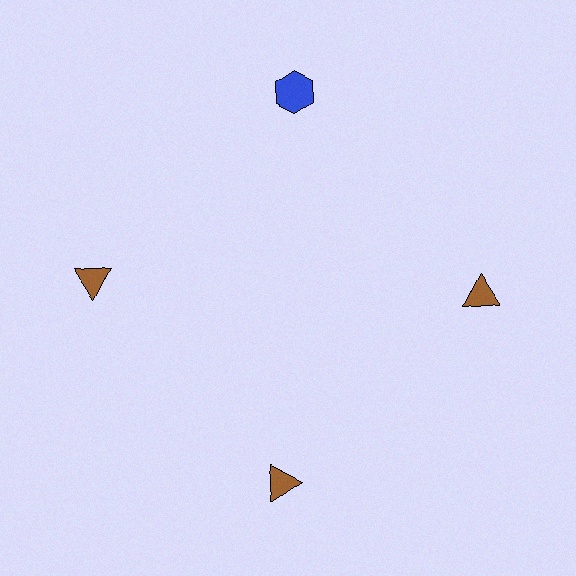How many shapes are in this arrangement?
There are 4 shapes arranged in a ring pattern.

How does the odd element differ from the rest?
It differs in both color (blue instead of brown) and shape (hexagon instead of triangle).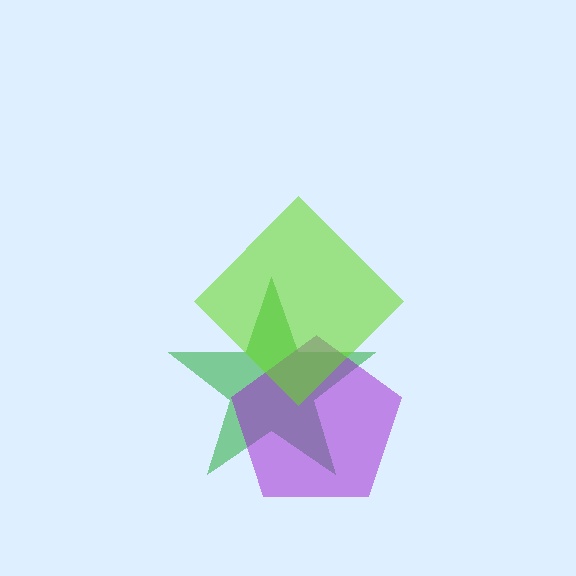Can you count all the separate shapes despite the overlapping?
Yes, there are 3 separate shapes.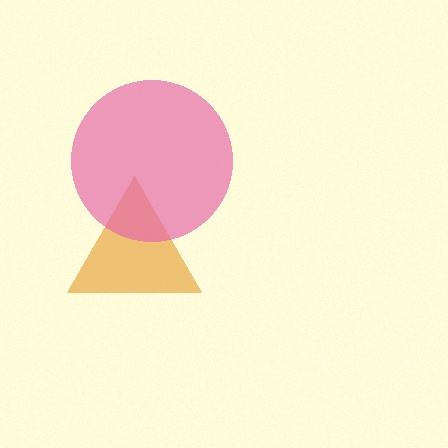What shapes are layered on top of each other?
The layered shapes are: an orange triangle, a pink circle.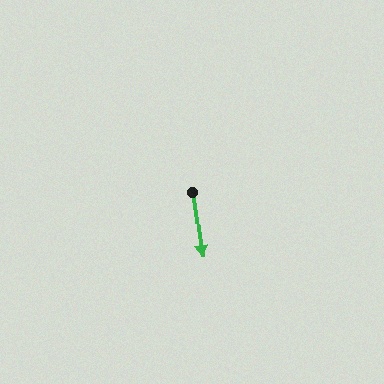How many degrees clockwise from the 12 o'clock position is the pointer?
Approximately 171 degrees.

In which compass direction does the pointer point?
South.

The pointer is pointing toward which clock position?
Roughly 6 o'clock.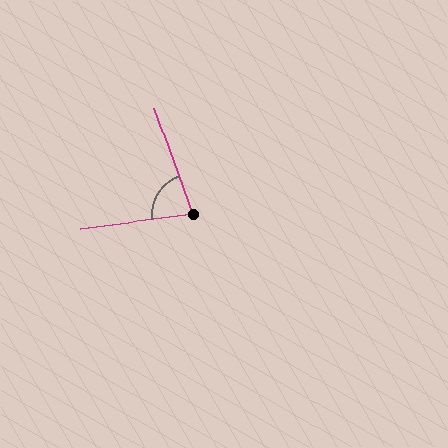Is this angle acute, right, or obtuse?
It is acute.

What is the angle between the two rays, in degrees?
Approximately 77 degrees.